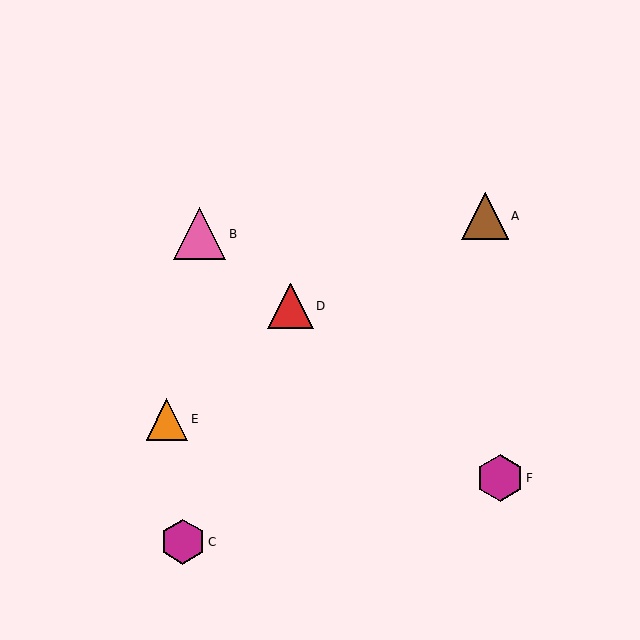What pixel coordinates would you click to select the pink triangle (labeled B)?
Click at (200, 234) to select the pink triangle B.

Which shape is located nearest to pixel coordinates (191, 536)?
The magenta hexagon (labeled C) at (183, 542) is nearest to that location.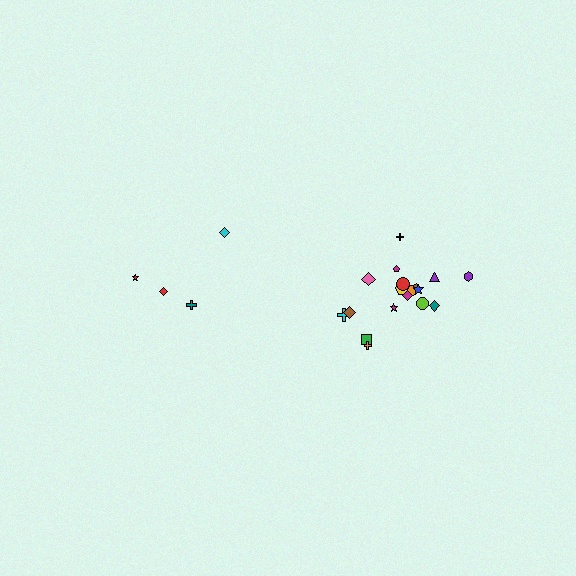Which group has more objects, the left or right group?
The right group.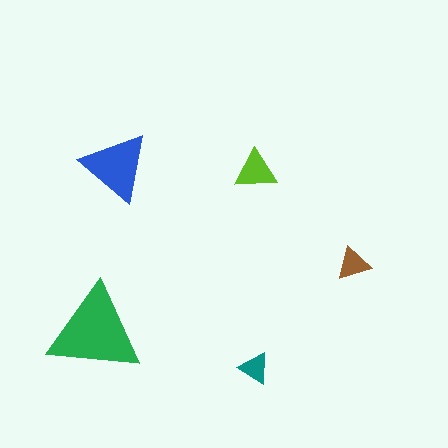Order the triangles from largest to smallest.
the green one, the blue one, the lime one, the brown one, the teal one.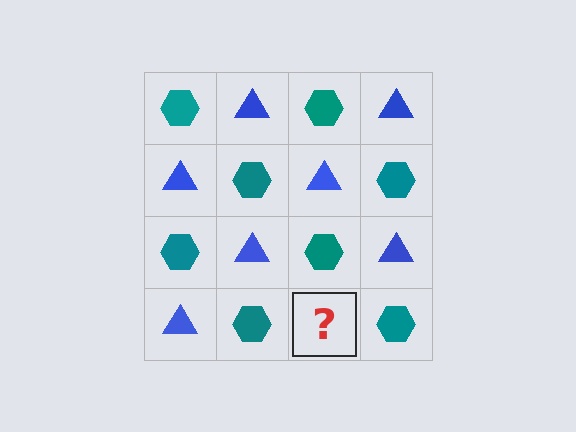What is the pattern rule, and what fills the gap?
The rule is that it alternates teal hexagon and blue triangle in a checkerboard pattern. The gap should be filled with a blue triangle.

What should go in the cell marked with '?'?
The missing cell should contain a blue triangle.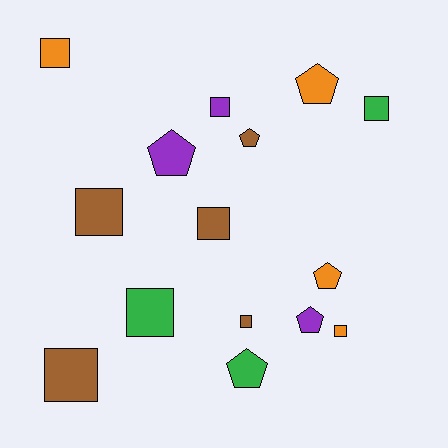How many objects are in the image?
There are 15 objects.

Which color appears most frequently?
Brown, with 5 objects.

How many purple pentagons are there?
There are 2 purple pentagons.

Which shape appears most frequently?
Square, with 9 objects.